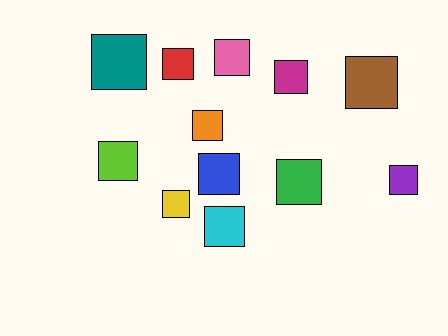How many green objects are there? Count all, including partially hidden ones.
There is 1 green object.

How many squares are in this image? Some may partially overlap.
There are 12 squares.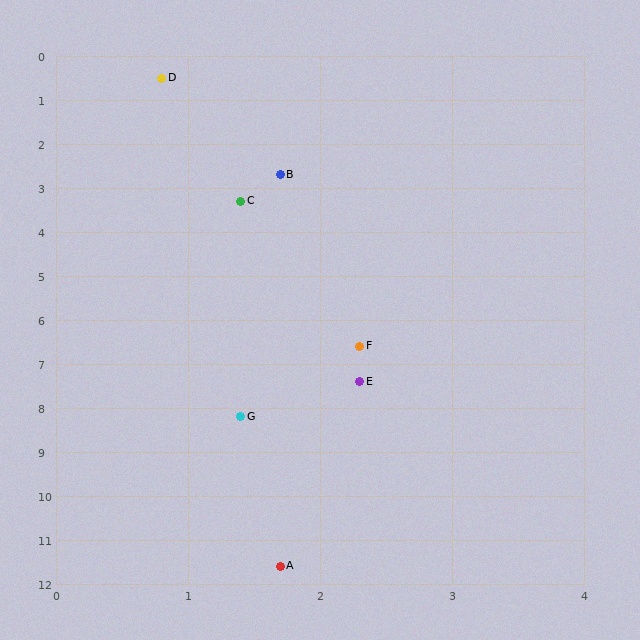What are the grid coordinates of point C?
Point C is at approximately (1.4, 3.3).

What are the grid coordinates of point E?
Point E is at approximately (2.3, 7.4).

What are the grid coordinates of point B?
Point B is at approximately (1.7, 2.7).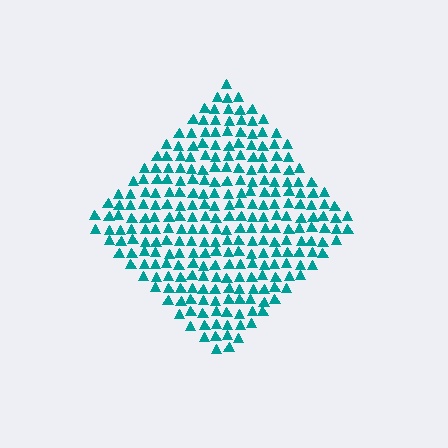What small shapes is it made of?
It is made of small triangles.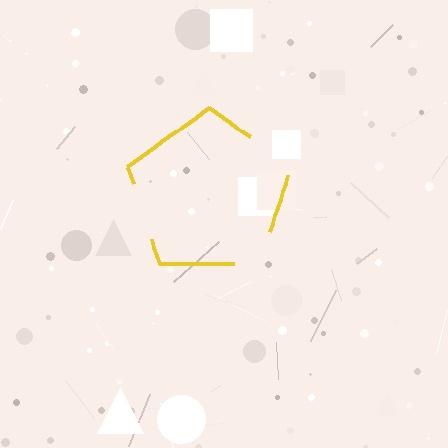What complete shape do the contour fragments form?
The contour fragments form a pentagon.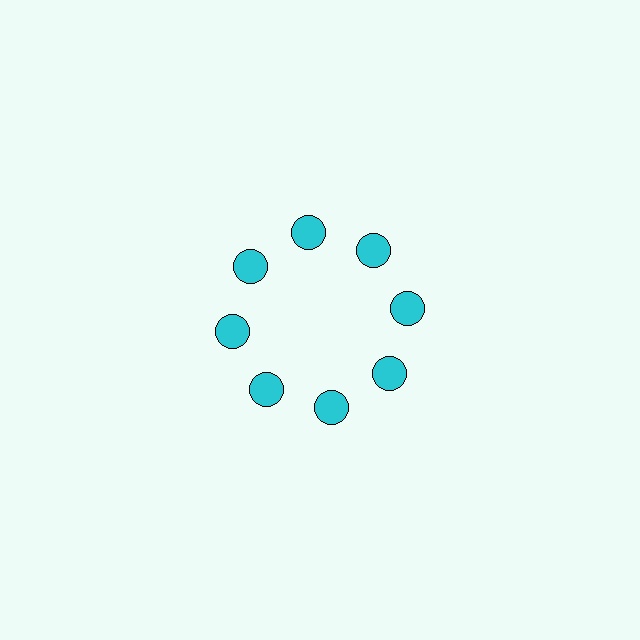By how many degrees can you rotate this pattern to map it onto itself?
The pattern maps onto itself every 45 degrees of rotation.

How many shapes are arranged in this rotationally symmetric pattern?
There are 8 shapes, arranged in 8 groups of 1.